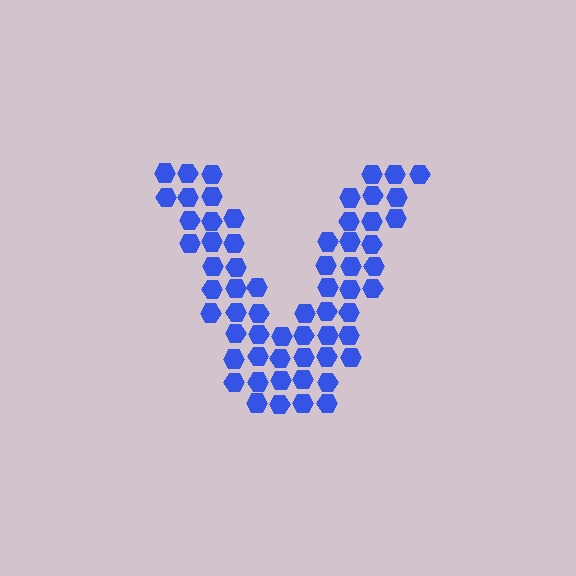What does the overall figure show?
The overall figure shows the letter V.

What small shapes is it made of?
It is made of small hexagons.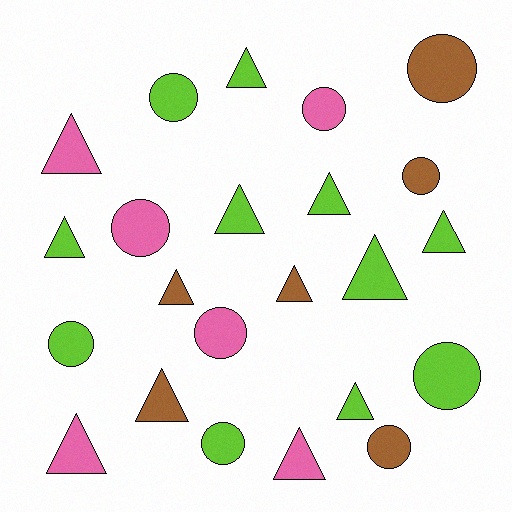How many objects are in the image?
There are 23 objects.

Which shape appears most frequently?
Triangle, with 13 objects.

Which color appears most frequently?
Lime, with 11 objects.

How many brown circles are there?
There are 3 brown circles.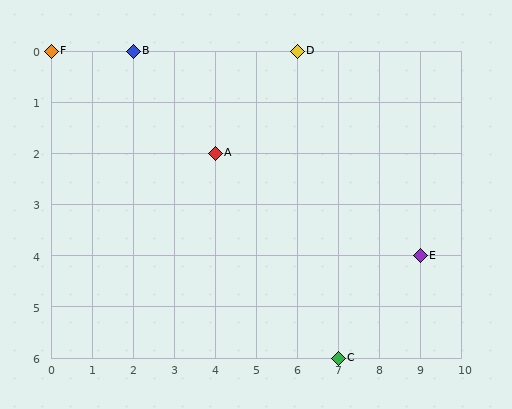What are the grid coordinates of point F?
Point F is at grid coordinates (0, 0).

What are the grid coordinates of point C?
Point C is at grid coordinates (7, 6).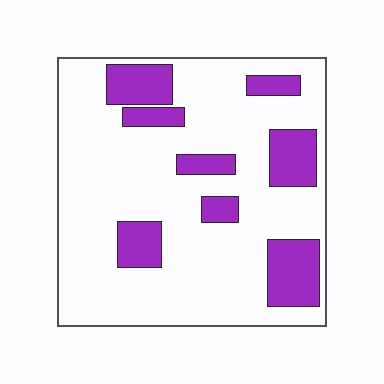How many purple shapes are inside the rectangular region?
8.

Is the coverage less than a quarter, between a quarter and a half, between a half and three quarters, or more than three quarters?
Less than a quarter.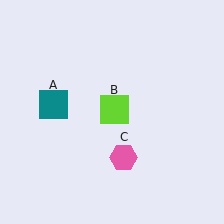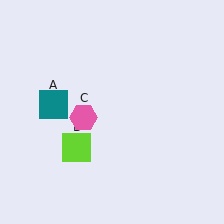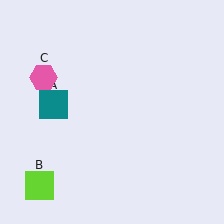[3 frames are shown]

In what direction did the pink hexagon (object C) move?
The pink hexagon (object C) moved up and to the left.